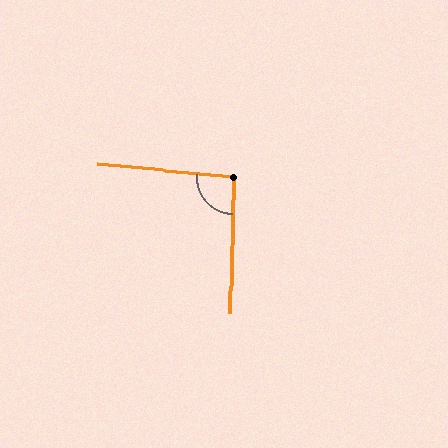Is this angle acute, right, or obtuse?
It is approximately a right angle.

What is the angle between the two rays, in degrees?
Approximately 94 degrees.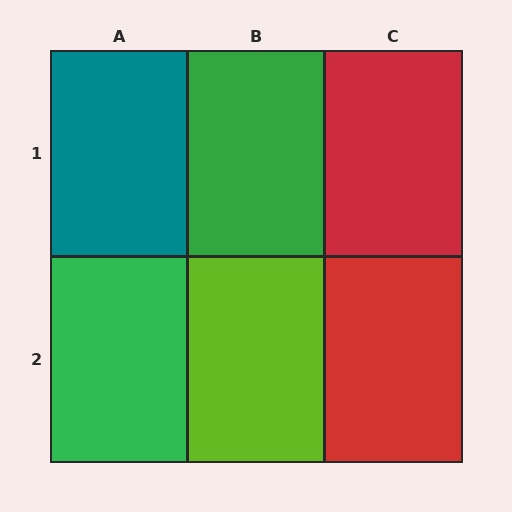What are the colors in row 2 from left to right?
Green, lime, red.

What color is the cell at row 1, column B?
Green.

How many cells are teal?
1 cell is teal.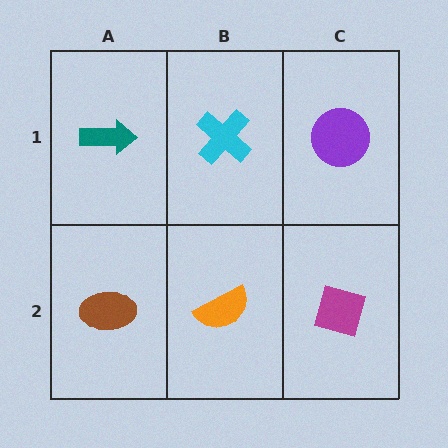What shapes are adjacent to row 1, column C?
A magenta diamond (row 2, column C), a cyan cross (row 1, column B).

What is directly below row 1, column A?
A brown ellipse.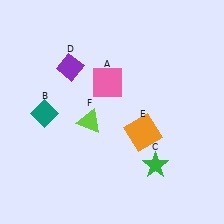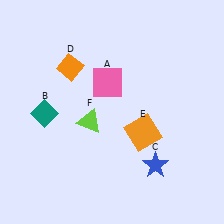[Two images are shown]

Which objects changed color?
C changed from green to blue. D changed from purple to orange.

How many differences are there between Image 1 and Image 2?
There are 2 differences between the two images.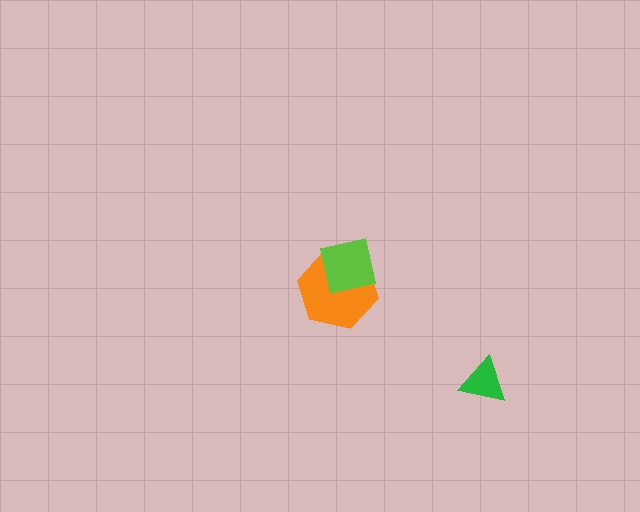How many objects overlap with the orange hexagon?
1 object overlaps with the orange hexagon.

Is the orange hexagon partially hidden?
Yes, it is partially covered by another shape.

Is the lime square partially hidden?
No, no other shape covers it.